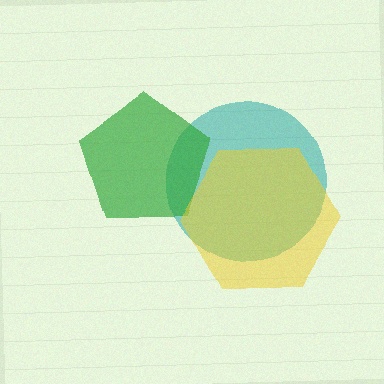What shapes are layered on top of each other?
The layered shapes are: a teal circle, a green pentagon, a yellow hexagon.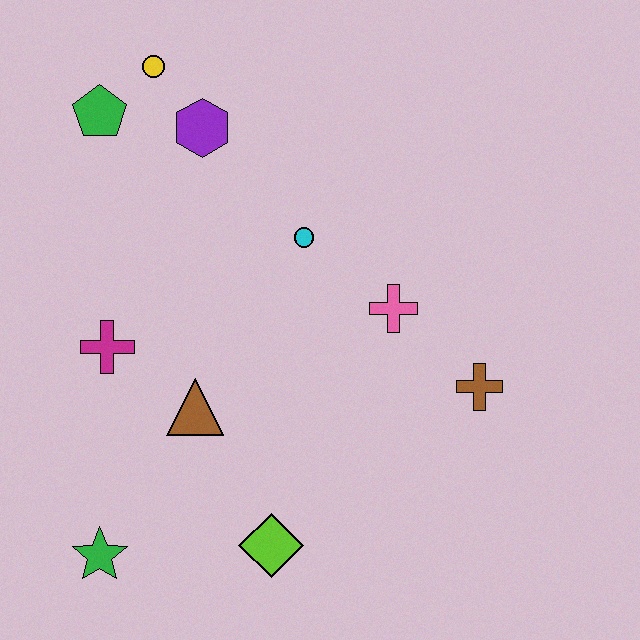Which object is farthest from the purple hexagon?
The green star is farthest from the purple hexagon.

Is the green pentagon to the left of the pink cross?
Yes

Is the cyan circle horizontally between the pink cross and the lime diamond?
Yes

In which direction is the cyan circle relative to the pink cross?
The cyan circle is to the left of the pink cross.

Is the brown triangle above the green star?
Yes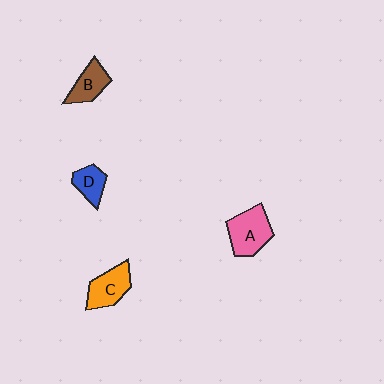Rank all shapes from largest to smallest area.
From largest to smallest: A (pink), C (orange), B (brown), D (blue).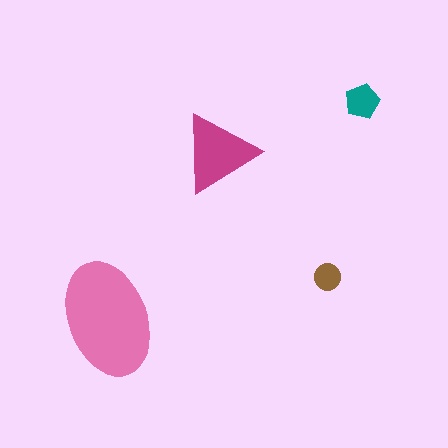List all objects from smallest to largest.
The brown circle, the teal pentagon, the magenta triangle, the pink ellipse.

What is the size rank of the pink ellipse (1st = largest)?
1st.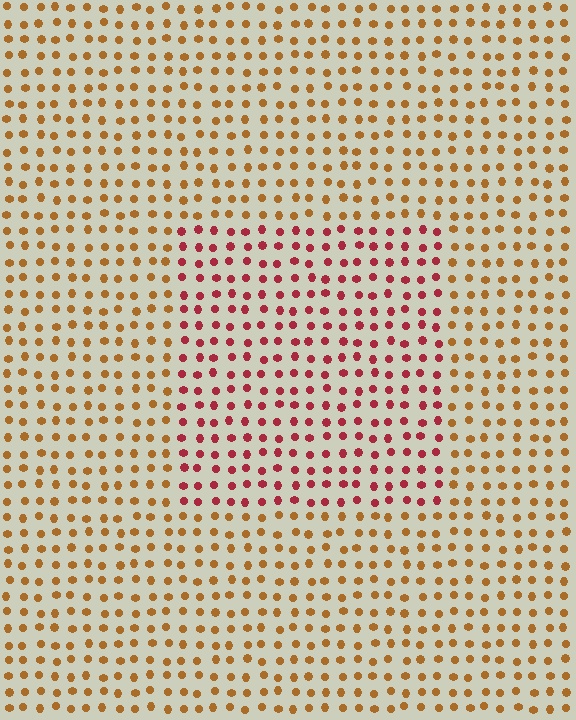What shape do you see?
I see a rectangle.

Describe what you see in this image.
The image is filled with small brown elements in a uniform arrangement. A rectangle-shaped region is visible where the elements are tinted to a slightly different hue, forming a subtle color boundary.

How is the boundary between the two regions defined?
The boundary is defined purely by a slight shift in hue (about 43 degrees). Spacing, size, and orientation are identical on both sides.